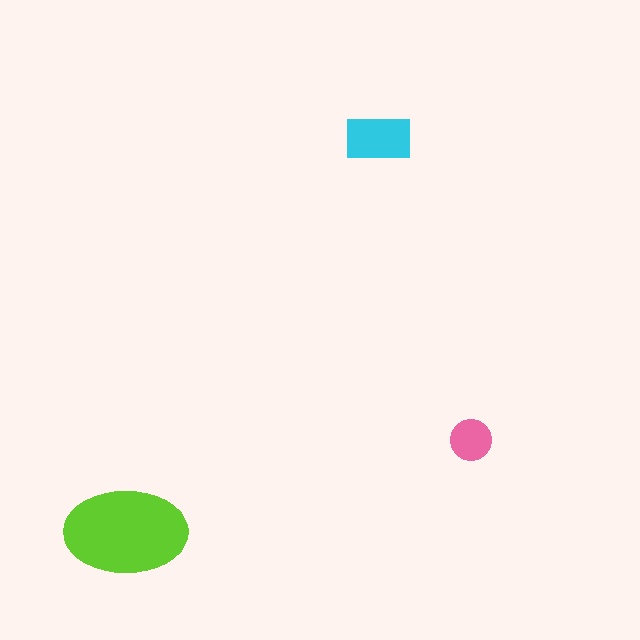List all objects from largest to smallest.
The lime ellipse, the cyan rectangle, the pink circle.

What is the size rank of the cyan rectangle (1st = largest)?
2nd.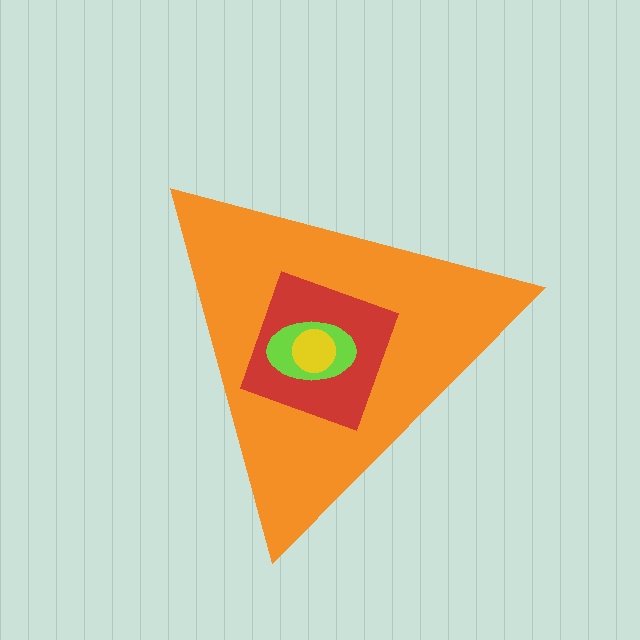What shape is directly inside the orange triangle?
The red diamond.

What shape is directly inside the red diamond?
The lime ellipse.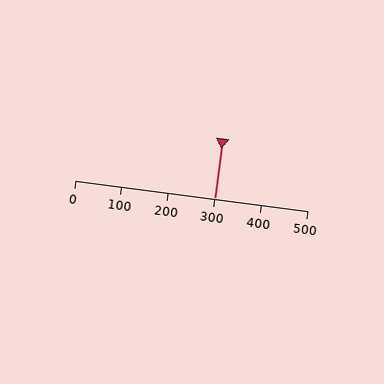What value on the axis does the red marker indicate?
The marker indicates approximately 300.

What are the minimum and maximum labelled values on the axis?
The axis runs from 0 to 500.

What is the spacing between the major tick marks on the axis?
The major ticks are spaced 100 apart.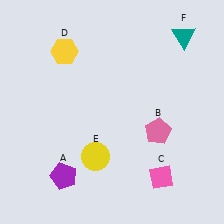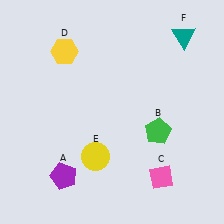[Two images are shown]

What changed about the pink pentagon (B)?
In Image 1, B is pink. In Image 2, it changed to green.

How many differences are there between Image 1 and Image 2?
There is 1 difference between the two images.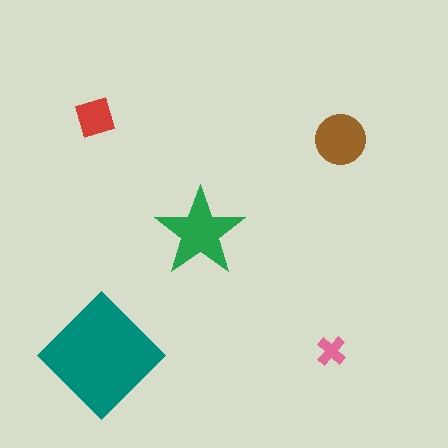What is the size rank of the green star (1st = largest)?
2nd.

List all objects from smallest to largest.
The pink cross, the red square, the brown circle, the green star, the teal diamond.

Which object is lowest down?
The teal diamond is bottommost.